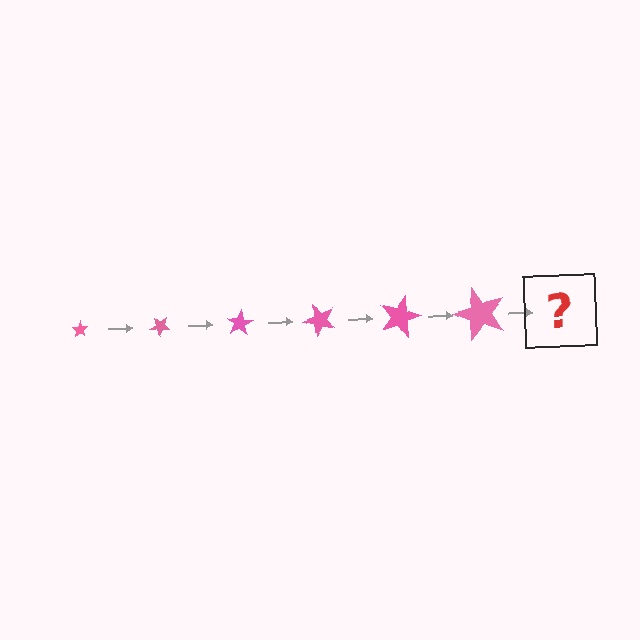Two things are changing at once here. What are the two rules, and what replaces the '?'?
The two rules are that the star grows larger each step and it rotates 40 degrees each step. The '?' should be a star, larger than the previous one and rotated 240 degrees from the start.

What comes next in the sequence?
The next element should be a star, larger than the previous one and rotated 240 degrees from the start.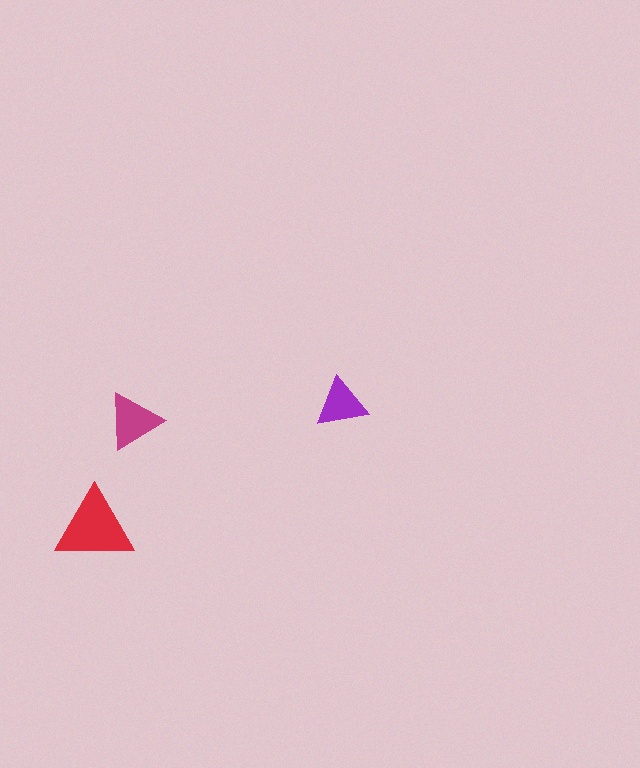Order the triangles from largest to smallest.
the red one, the magenta one, the purple one.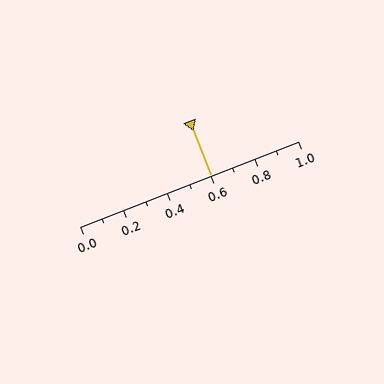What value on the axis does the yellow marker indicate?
The marker indicates approximately 0.6.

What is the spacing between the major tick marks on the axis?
The major ticks are spaced 0.2 apart.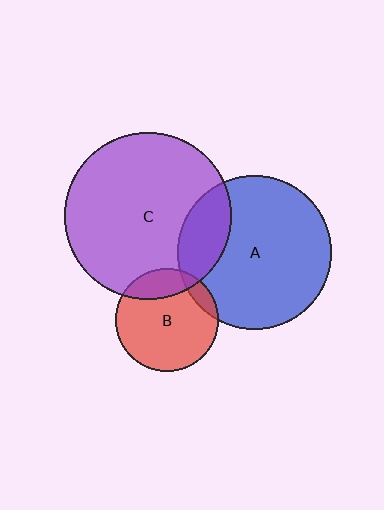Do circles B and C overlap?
Yes.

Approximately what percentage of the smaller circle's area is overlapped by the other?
Approximately 20%.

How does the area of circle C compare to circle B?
Approximately 2.6 times.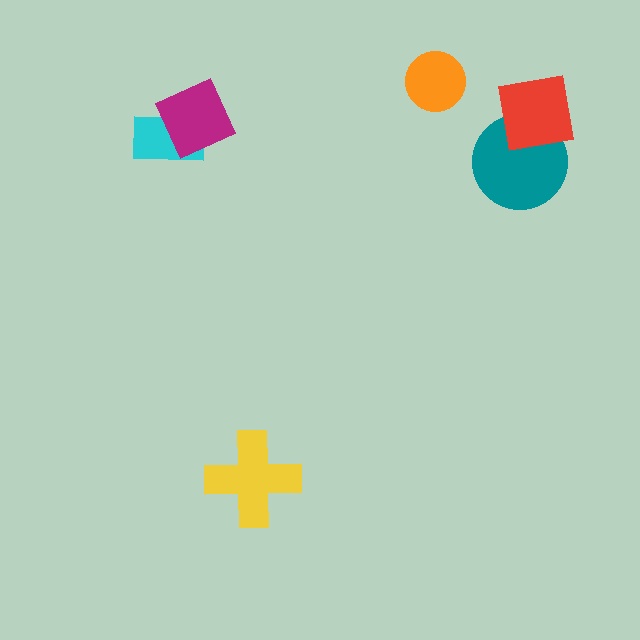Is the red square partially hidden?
No, no other shape covers it.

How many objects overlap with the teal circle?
1 object overlaps with the teal circle.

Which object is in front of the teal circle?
The red square is in front of the teal circle.